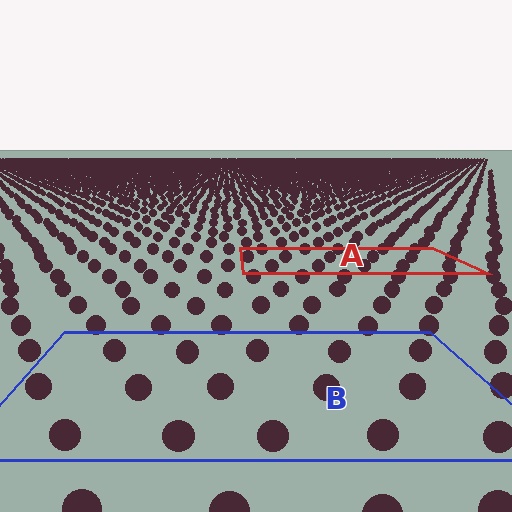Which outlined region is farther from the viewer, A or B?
Region A is farther from the viewer — the texture elements inside it appear smaller and more densely packed.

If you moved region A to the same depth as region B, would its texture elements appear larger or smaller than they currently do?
They would appear larger. At a closer depth, the same texture elements are projected at a bigger on-screen size.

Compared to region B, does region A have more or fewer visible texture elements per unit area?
Region A has more texture elements per unit area — they are packed more densely because it is farther away.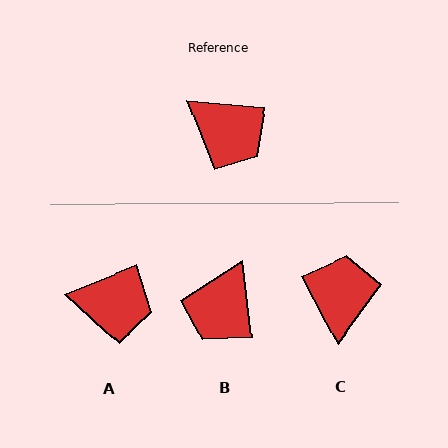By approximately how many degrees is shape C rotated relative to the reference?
Approximately 123 degrees counter-clockwise.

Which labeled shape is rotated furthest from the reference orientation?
C, about 123 degrees away.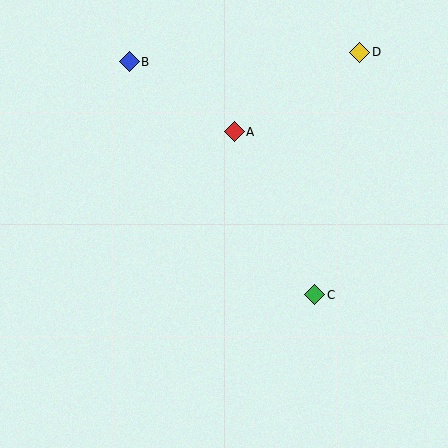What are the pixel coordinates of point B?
Point B is at (129, 62).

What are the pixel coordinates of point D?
Point D is at (360, 52).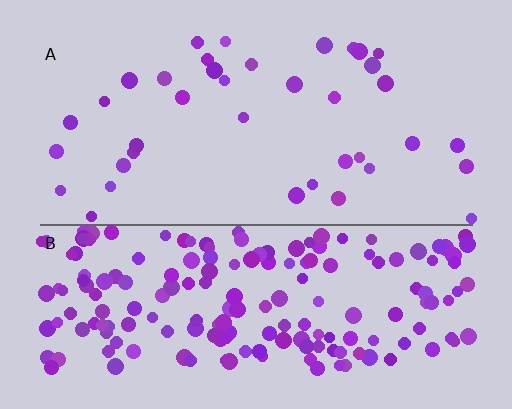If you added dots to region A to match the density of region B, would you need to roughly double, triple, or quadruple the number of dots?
Approximately quadruple.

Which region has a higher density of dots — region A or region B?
B (the bottom).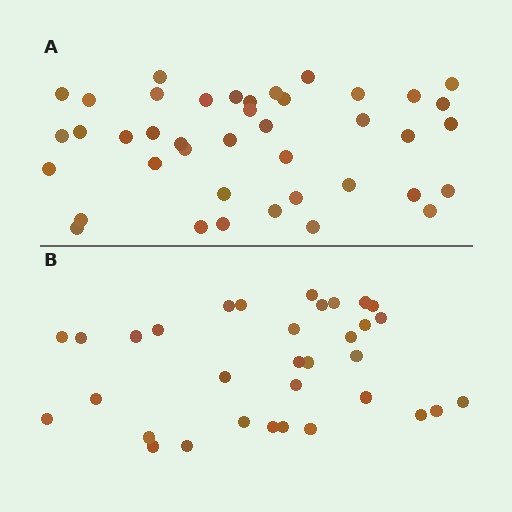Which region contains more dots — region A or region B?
Region A (the top region) has more dots.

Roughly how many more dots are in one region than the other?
Region A has roughly 8 or so more dots than region B.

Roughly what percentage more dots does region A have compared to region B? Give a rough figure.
About 25% more.